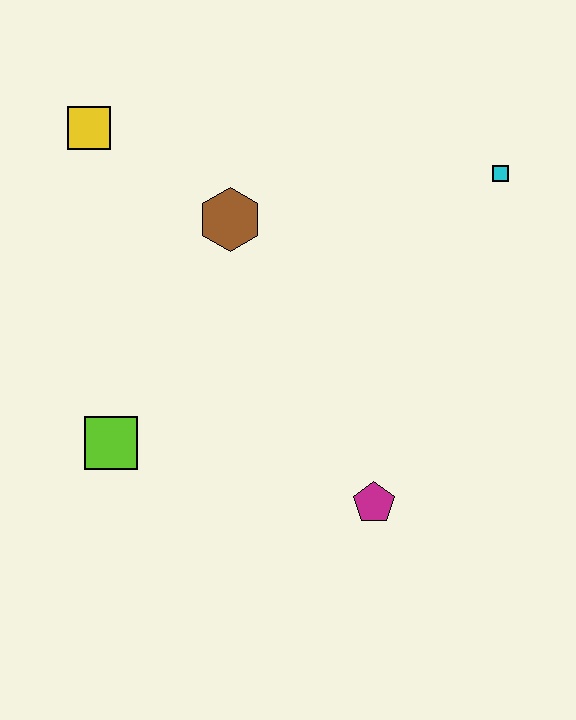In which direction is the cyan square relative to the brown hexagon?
The cyan square is to the right of the brown hexagon.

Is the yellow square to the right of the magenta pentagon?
No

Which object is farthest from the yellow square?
The magenta pentagon is farthest from the yellow square.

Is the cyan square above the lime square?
Yes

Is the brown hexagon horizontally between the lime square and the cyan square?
Yes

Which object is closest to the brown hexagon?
The yellow square is closest to the brown hexagon.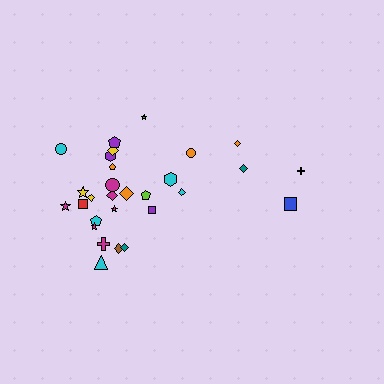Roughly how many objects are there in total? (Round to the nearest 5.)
Roughly 30 objects in total.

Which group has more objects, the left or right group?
The left group.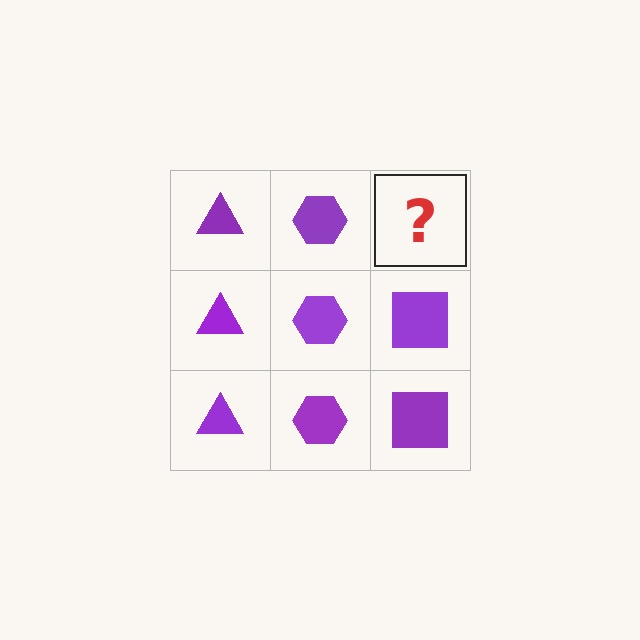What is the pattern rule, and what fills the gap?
The rule is that each column has a consistent shape. The gap should be filled with a purple square.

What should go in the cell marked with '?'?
The missing cell should contain a purple square.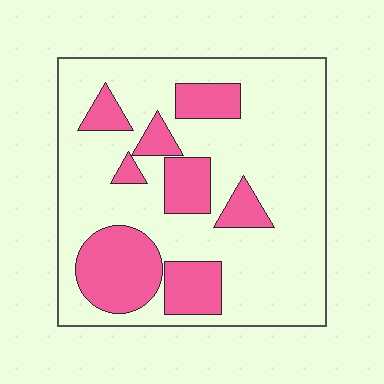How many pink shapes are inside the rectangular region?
8.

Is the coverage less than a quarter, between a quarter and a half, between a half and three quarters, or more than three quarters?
Between a quarter and a half.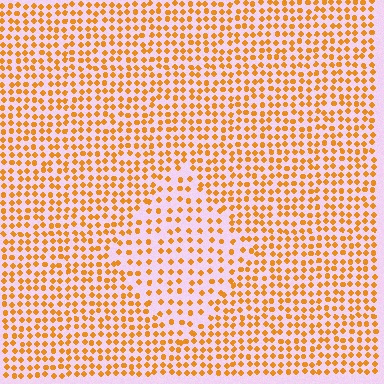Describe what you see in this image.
The image contains small orange elements arranged at two different densities. A diamond-shaped region is visible where the elements are less densely packed than the surrounding area.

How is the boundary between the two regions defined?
The boundary is defined by a change in element density (approximately 1.7x ratio). All elements are the same color, size, and shape.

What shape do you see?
I see a diamond.